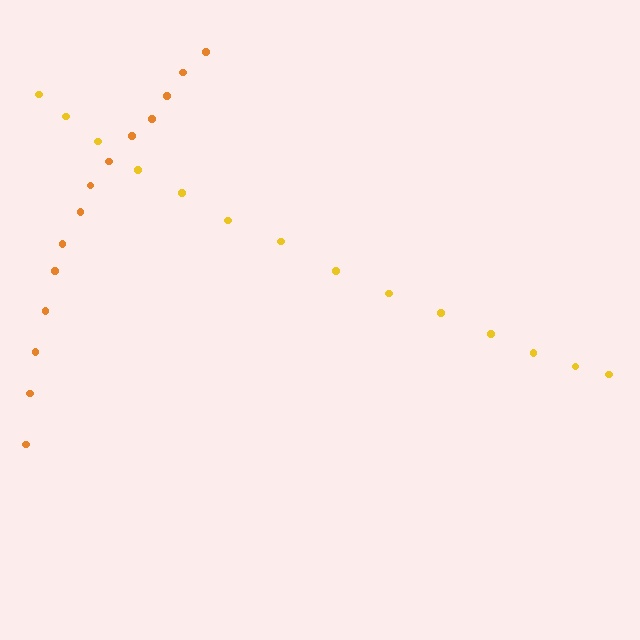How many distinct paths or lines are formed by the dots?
There are 2 distinct paths.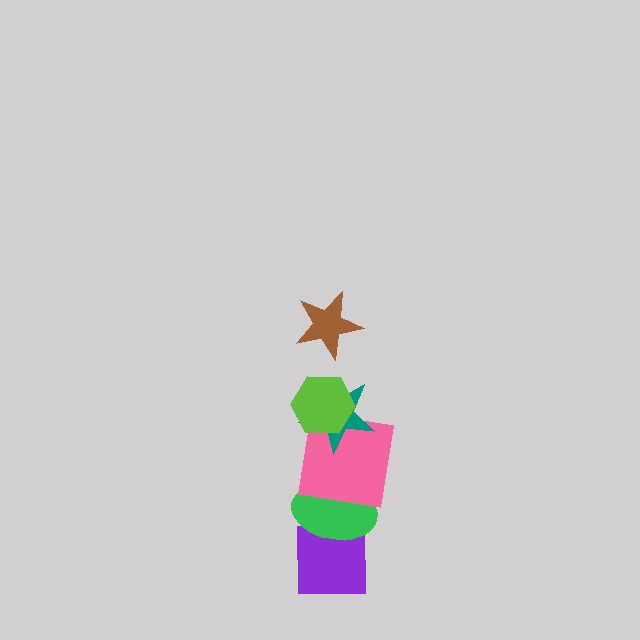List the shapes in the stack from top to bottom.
From top to bottom: the brown star, the lime hexagon, the teal star, the pink square, the green ellipse, the purple square.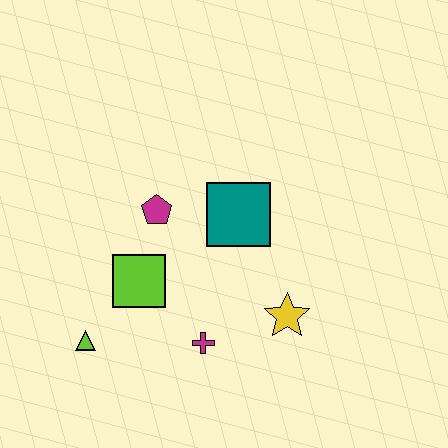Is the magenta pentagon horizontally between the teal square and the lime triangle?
Yes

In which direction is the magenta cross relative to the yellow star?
The magenta cross is to the left of the yellow star.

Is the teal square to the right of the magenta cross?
Yes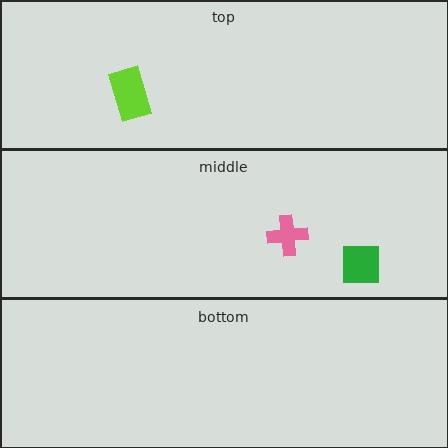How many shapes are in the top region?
1.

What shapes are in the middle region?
The pink cross, the green square.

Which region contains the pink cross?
The middle region.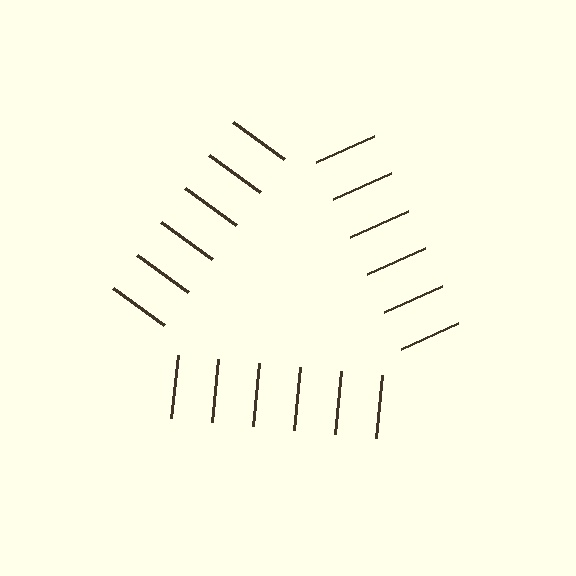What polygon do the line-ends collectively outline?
An illusory triangle — the line segments terminate on its edges but no continuous stroke is drawn.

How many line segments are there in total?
18 — 6 along each of the 3 edges.